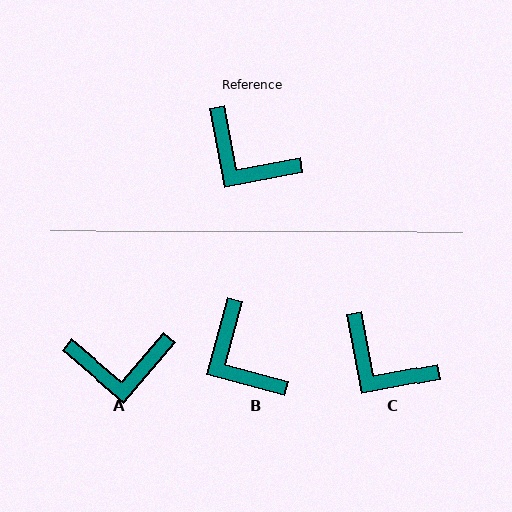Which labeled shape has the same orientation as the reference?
C.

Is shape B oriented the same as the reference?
No, it is off by about 26 degrees.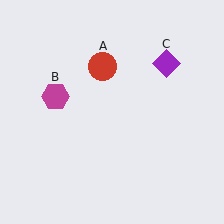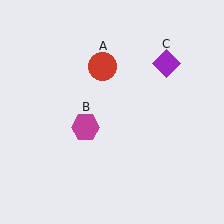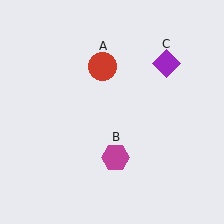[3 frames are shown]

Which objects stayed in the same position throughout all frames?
Red circle (object A) and purple diamond (object C) remained stationary.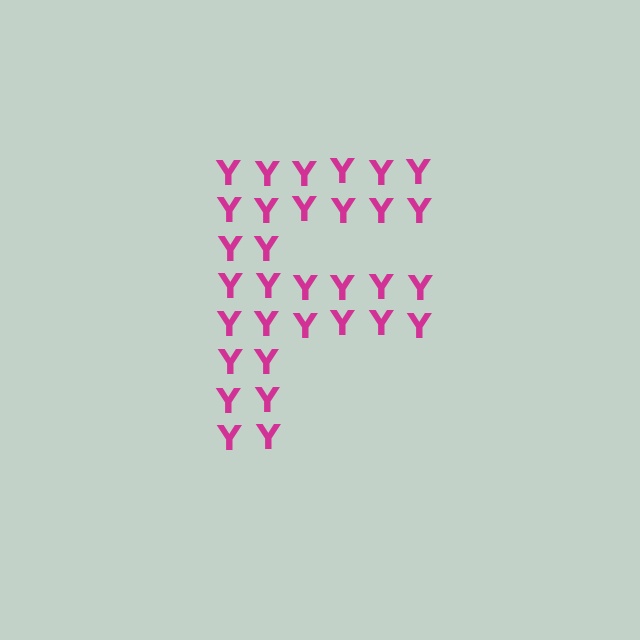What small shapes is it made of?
It is made of small letter Y's.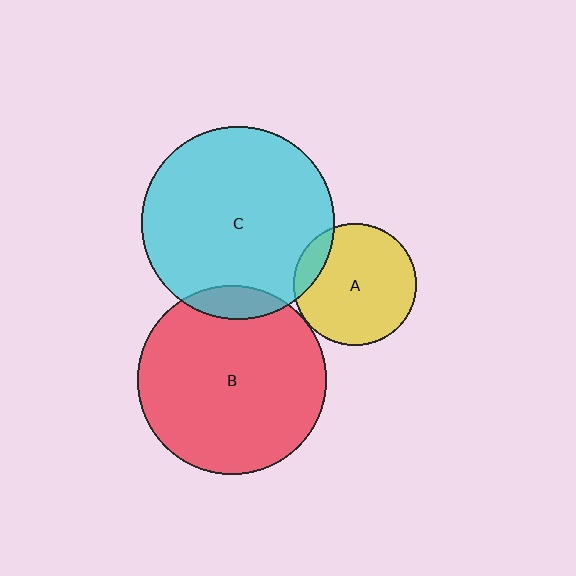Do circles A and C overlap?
Yes.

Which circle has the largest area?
Circle C (cyan).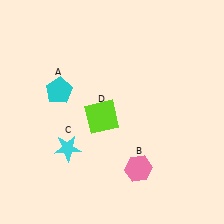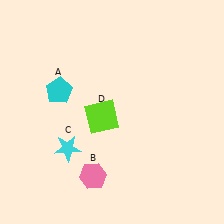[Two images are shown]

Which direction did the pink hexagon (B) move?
The pink hexagon (B) moved left.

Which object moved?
The pink hexagon (B) moved left.